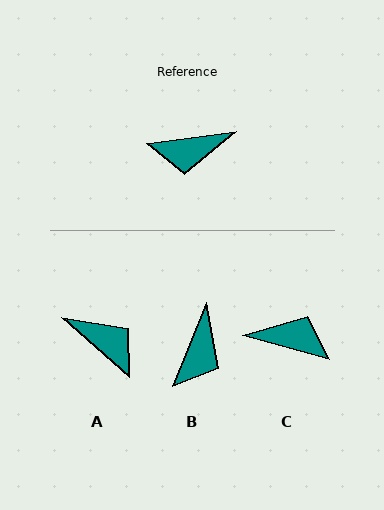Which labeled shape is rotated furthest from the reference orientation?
C, about 157 degrees away.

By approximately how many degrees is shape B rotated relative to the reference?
Approximately 60 degrees counter-clockwise.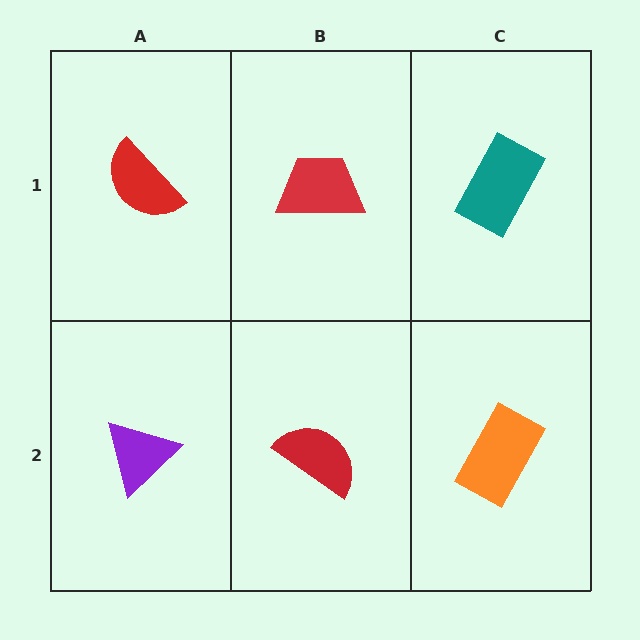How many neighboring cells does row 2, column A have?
2.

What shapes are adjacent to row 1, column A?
A purple triangle (row 2, column A), a red trapezoid (row 1, column B).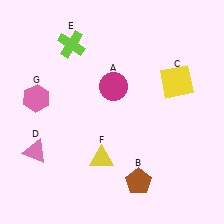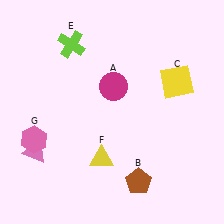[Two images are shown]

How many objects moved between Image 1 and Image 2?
1 object moved between the two images.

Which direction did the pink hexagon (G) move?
The pink hexagon (G) moved down.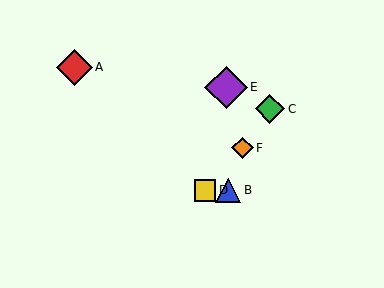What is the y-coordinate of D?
Object D is at y≈191.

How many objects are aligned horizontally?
2 objects (B, D) are aligned horizontally.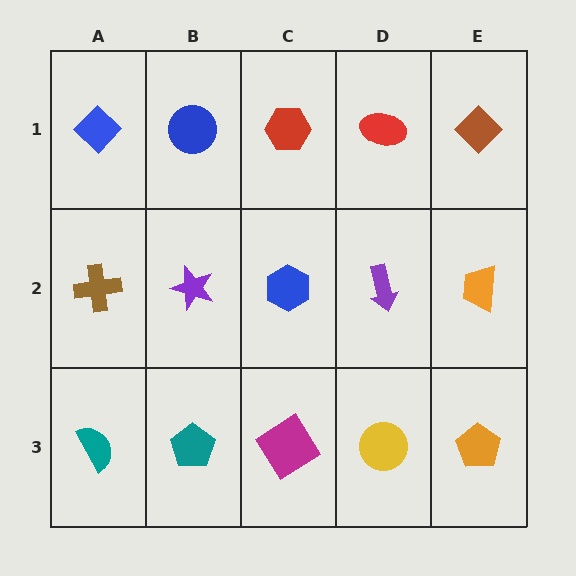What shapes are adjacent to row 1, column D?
A purple arrow (row 2, column D), a red hexagon (row 1, column C), a brown diamond (row 1, column E).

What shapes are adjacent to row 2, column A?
A blue diamond (row 1, column A), a teal semicircle (row 3, column A), a purple star (row 2, column B).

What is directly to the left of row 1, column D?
A red hexagon.